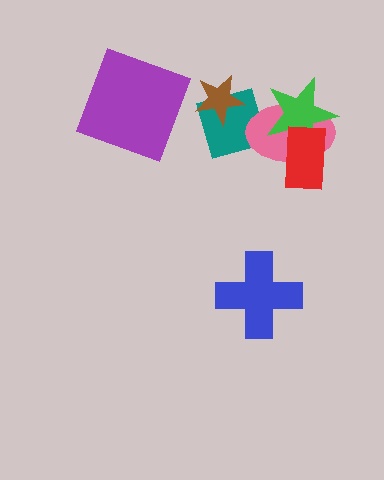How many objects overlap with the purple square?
0 objects overlap with the purple square.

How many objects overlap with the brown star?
1 object overlaps with the brown star.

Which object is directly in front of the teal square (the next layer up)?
The brown star is directly in front of the teal square.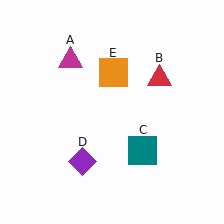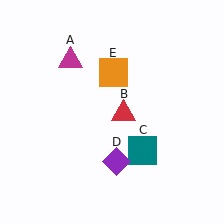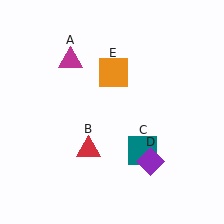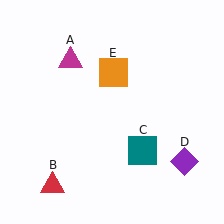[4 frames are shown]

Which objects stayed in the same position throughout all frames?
Magenta triangle (object A) and teal square (object C) and orange square (object E) remained stationary.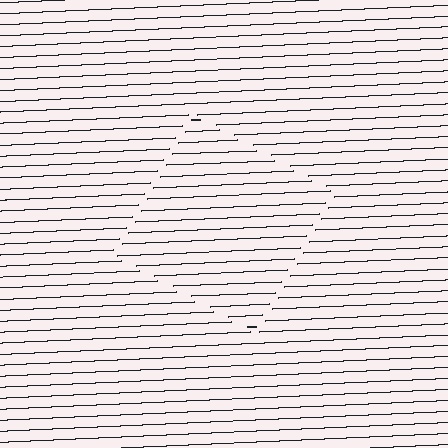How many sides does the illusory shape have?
4 sides — the line-ends trace a square.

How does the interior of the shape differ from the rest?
The interior of the shape contains the same grating, shifted by half a period — the contour is defined by the phase discontinuity where line-ends from the inner and outer gratings abut.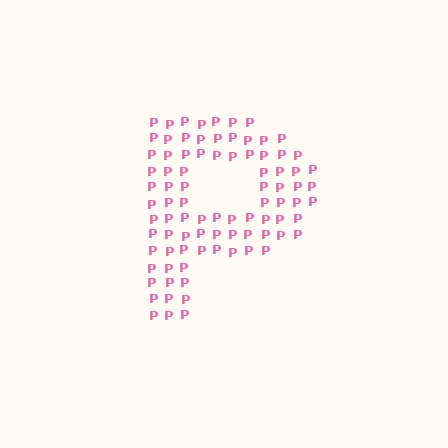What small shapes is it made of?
It is made of small letter P's.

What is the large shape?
The large shape is the letter P.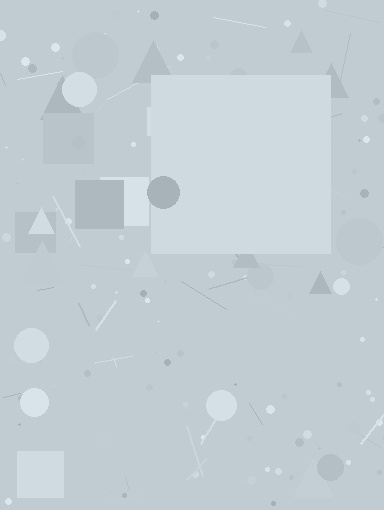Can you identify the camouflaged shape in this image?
The camouflaged shape is a square.